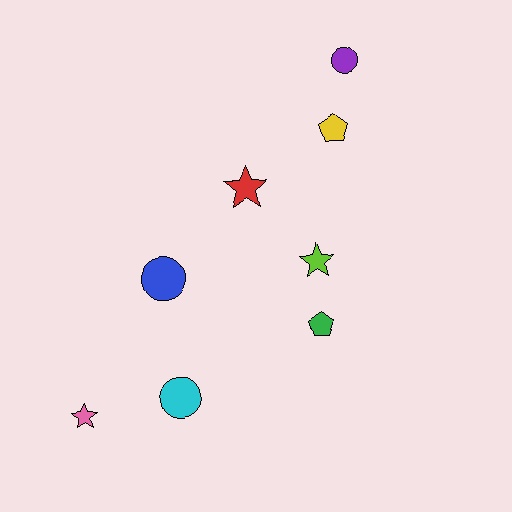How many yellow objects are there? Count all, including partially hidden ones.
There is 1 yellow object.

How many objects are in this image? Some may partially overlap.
There are 8 objects.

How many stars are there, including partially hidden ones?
There are 3 stars.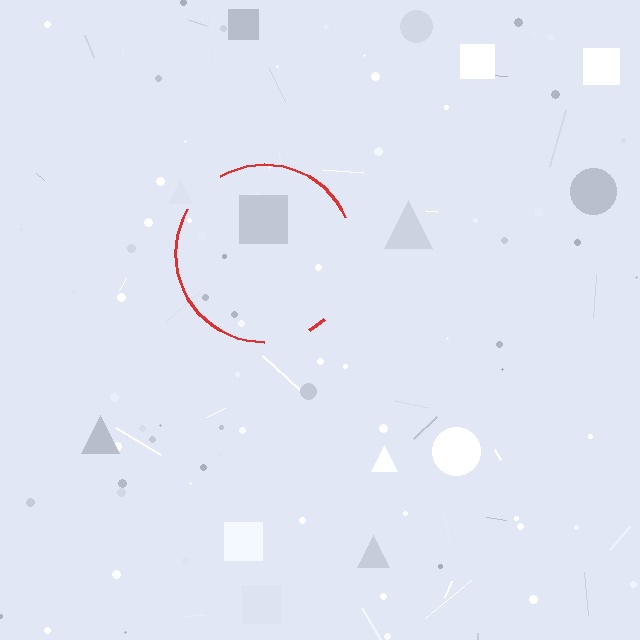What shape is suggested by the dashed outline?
The dashed outline suggests a circle.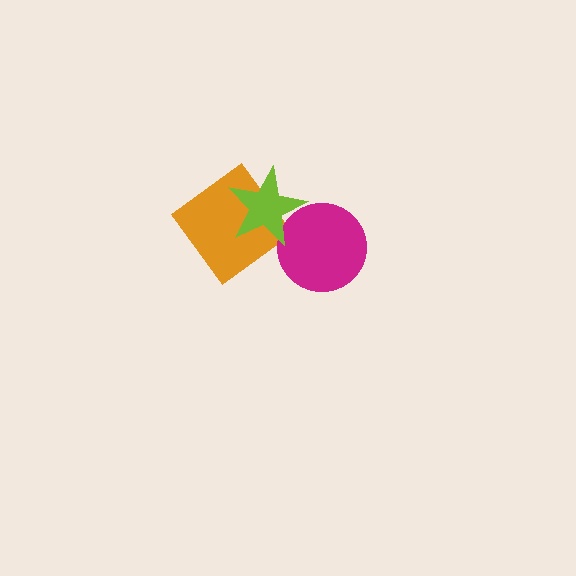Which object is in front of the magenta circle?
The lime star is in front of the magenta circle.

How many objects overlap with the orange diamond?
1 object overlaps with the orange diamond.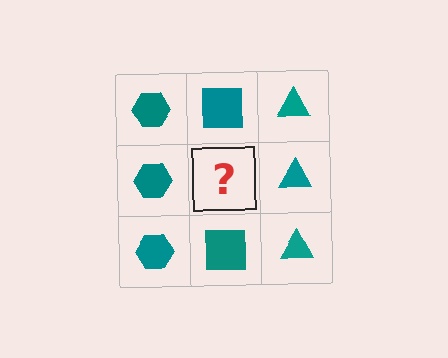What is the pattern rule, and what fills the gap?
The rule is that each column has a consistent shape. The gap should be filled with a teal square.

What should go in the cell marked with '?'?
The missing cell should contain a teal square.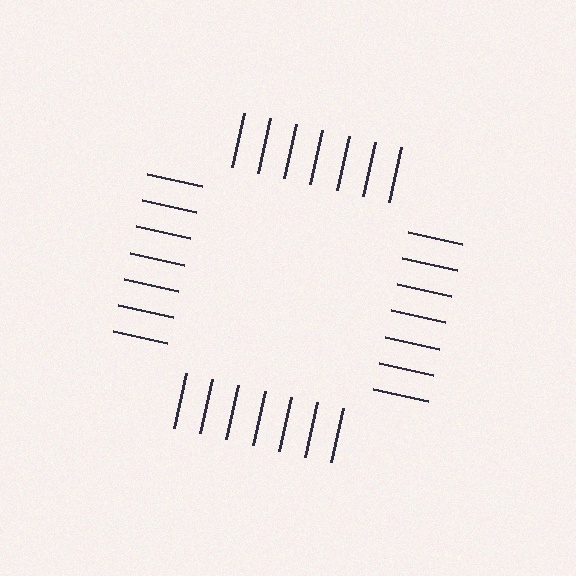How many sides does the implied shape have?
4 sides — the line-ends trace a square.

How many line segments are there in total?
28 — 7 along each of the 4 edges.